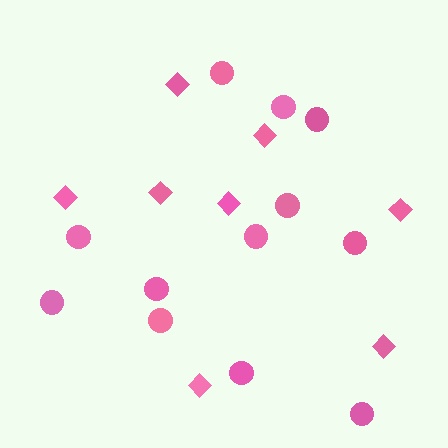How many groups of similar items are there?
There are 2 groups: one group of diamonds (8) and one group of circles (12).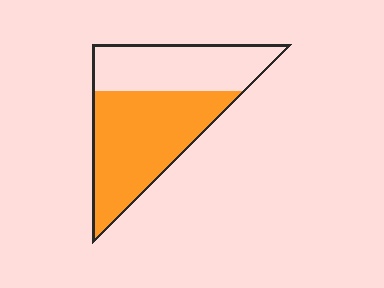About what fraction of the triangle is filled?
About three fifths (3/5).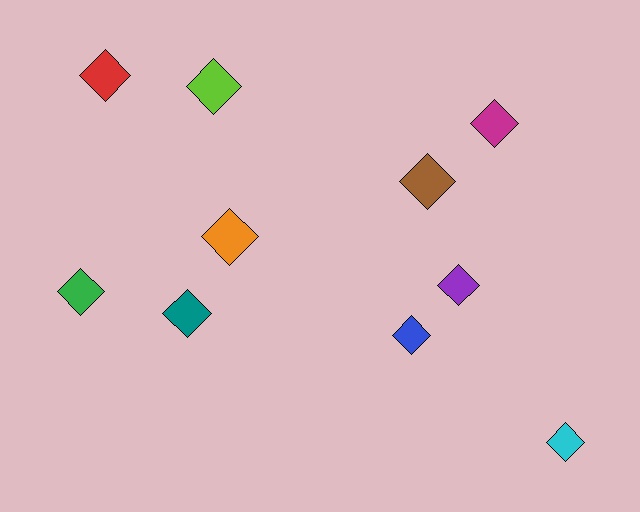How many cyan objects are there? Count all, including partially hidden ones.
There is 1 cyan object.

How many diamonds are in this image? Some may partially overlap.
There are 10 diamonds.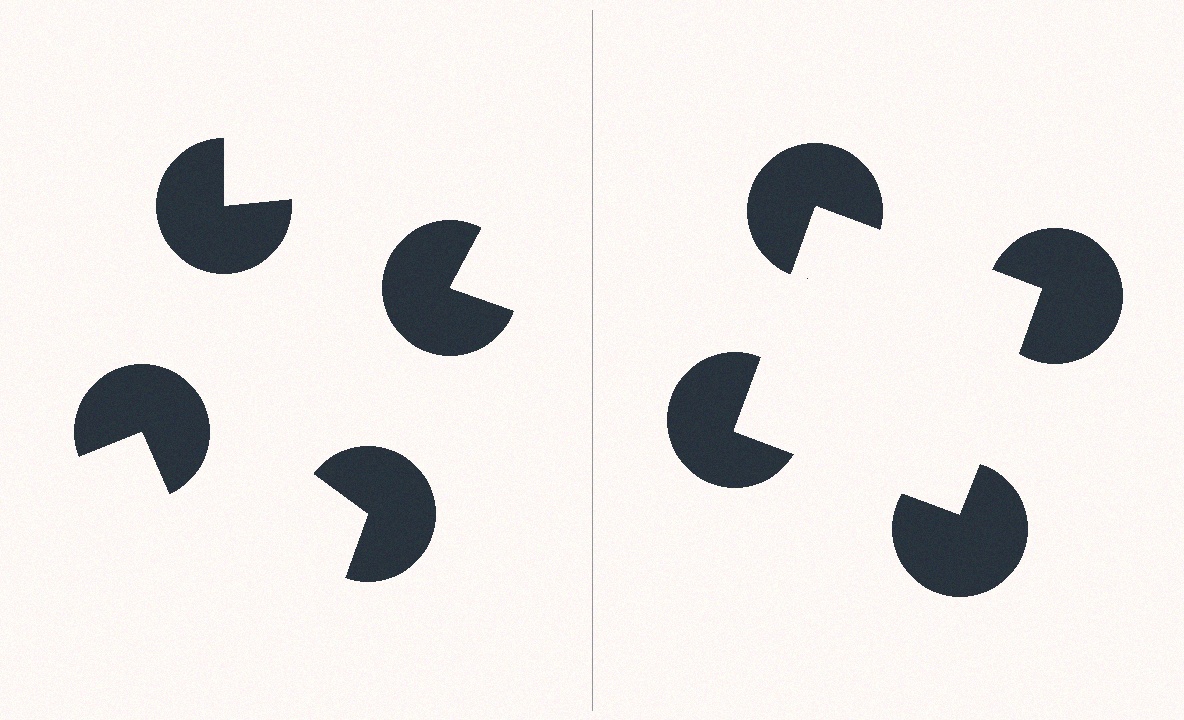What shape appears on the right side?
An illusory square.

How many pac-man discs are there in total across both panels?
8 — 4 on each side.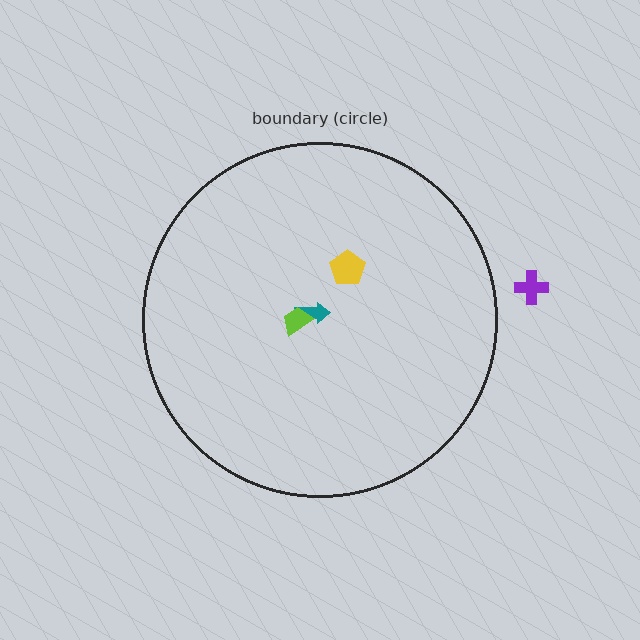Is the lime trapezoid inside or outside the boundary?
Inside.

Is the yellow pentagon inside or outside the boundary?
Inside.